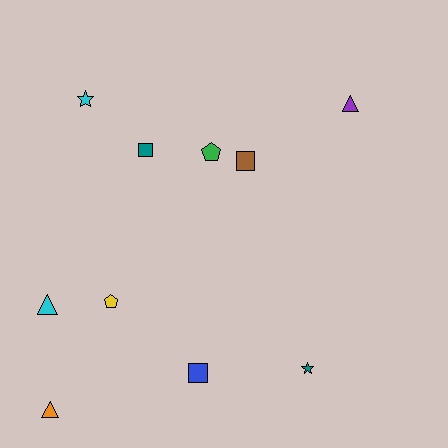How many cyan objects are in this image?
There are 2 cyan objects.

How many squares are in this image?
There are 3 squares.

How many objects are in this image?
There are 10 objects.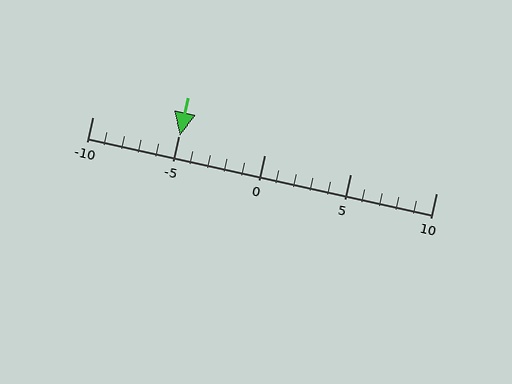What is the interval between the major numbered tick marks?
The major tick marks are spaced 5 units apart.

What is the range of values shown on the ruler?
The ruler shows values from -10 to 10.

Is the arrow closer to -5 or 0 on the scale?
The arrow is closer to -5.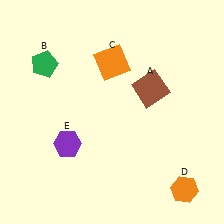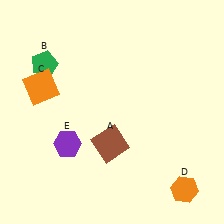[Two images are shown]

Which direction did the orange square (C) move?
The orange square (C) moved left.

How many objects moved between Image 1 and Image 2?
2 objects moved between the two images.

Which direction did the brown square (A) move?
The brown square (A) moved down.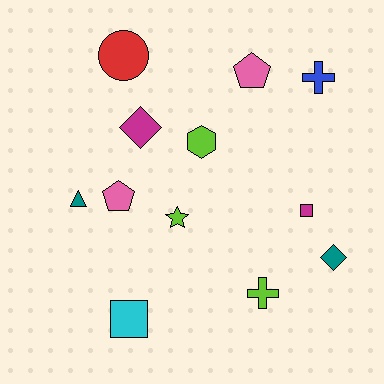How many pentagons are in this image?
There are 2 pentagons.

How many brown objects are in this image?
There are no brown objects.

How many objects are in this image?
There are 12 objects.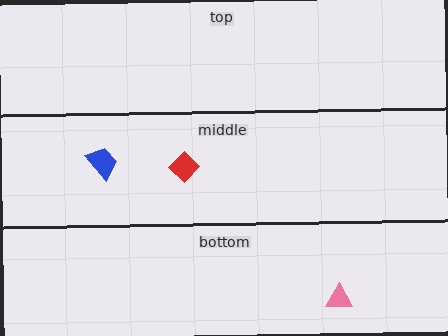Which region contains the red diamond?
The middle region.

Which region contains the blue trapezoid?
The middle region.